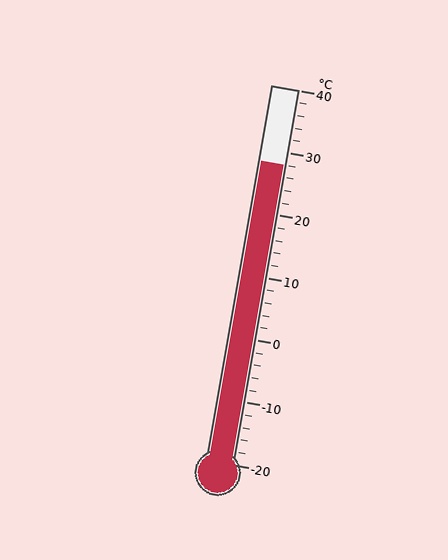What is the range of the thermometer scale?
The thermometer scale ranges from -20°C to 40°C.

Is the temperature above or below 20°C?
The temperature is above 20°C.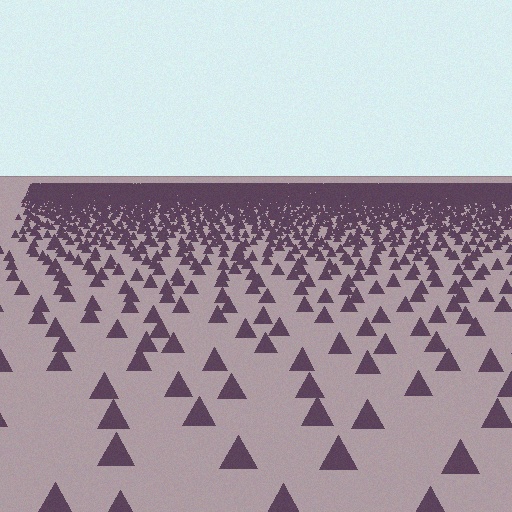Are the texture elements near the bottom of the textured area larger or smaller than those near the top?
Larger. Near the bottom, elements are closer to the viewer and appear at a bigger on-screen size.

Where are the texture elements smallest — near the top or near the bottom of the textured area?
Near the top.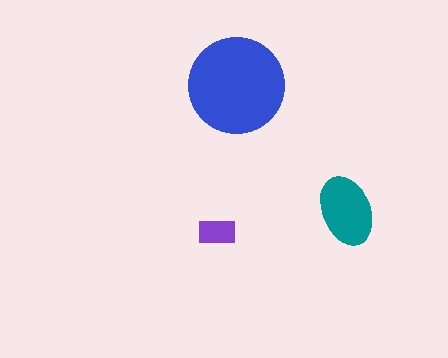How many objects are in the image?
There are 3 objects in the image.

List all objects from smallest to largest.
The purple rectangle, the teal ellipse, the blue circle.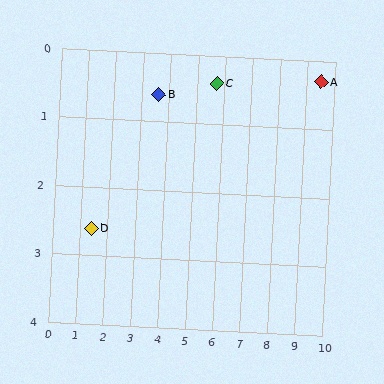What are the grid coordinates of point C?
Point C is at approximately (5.7, 0.4).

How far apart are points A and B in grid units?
Points A and B are about 5.9 grid units apart.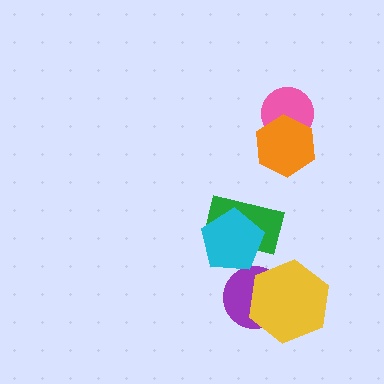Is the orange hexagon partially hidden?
No, no other shape covers it.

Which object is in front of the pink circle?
The orange hexagon is in front of the pink circle.